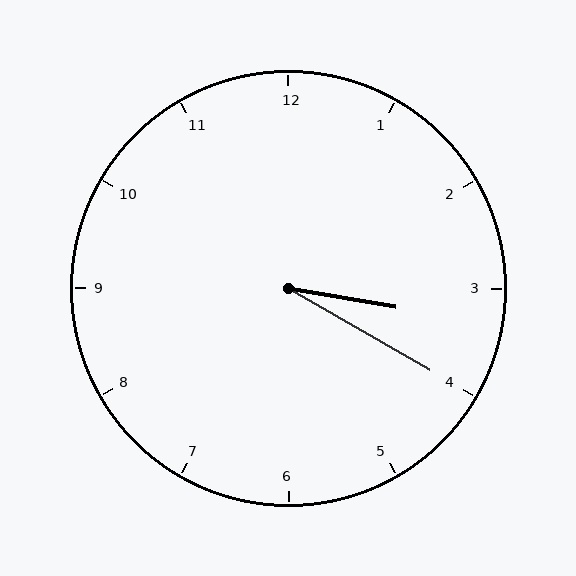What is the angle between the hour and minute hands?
Approximately 20 degrees.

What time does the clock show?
3:20.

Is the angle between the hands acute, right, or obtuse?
It is acute.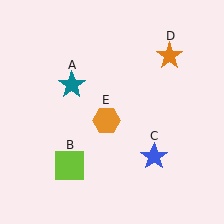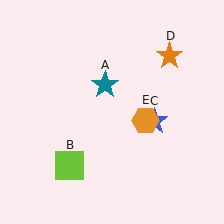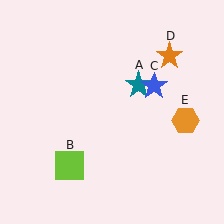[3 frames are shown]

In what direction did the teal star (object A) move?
The teal star (object A) moved right.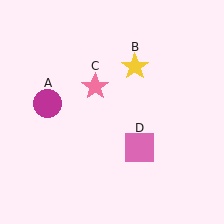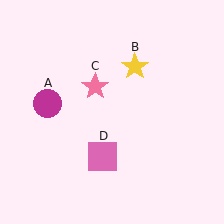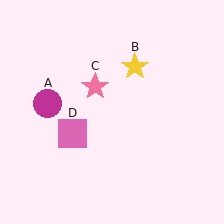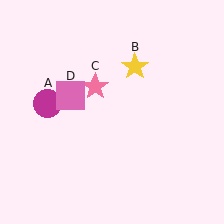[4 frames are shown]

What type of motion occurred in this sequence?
The pink square (object D) rotated clockwise around the center of the scene.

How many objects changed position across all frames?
1 object changed position: pink square (object D).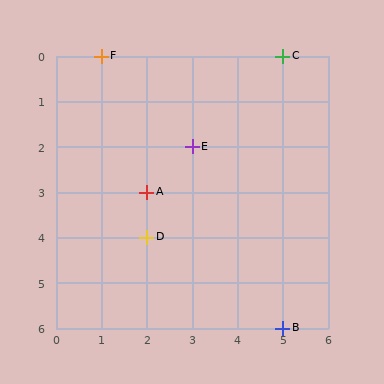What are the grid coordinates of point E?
Point E is at grid coordinates (3, 2).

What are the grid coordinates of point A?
Point A is at grid coordinates (2, 3).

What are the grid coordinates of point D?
Point D is at grid coordinates (2, 4).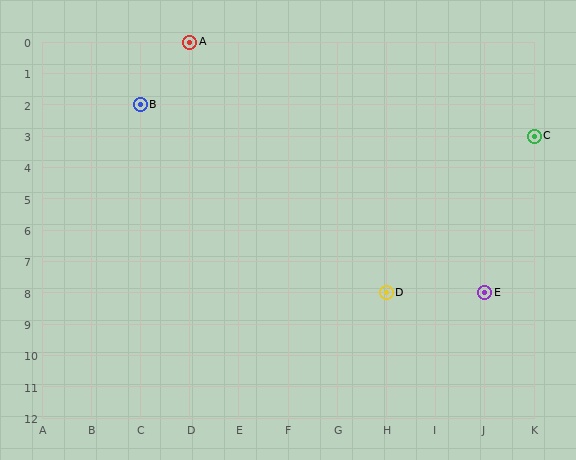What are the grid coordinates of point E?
Point E is at grid coordinates (J, 8).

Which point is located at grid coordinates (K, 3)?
Point C is at (K, 3).